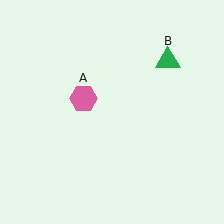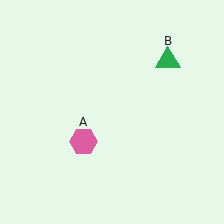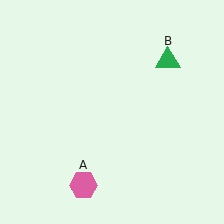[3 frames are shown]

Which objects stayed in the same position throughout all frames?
Green triangle (object B) remained stationary.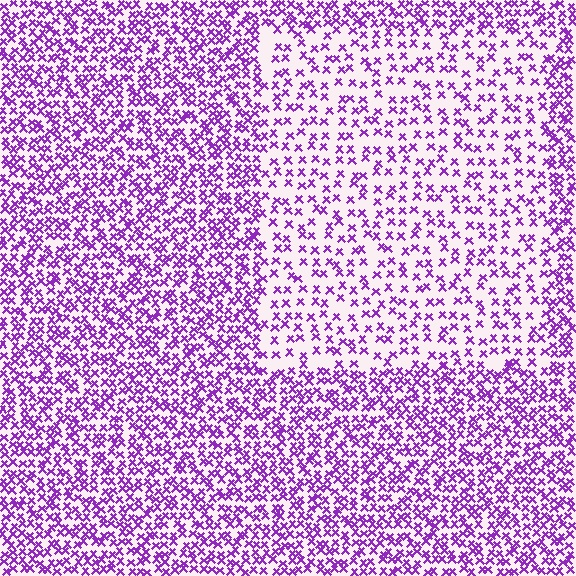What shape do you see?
I see a rectangle.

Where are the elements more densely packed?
The elements are more densely packed outside the rectangle boundary.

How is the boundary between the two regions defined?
The boundary is defined by a change in element density (approximately 2.0x ratio). All elements are the same color, size, and shape.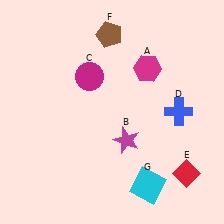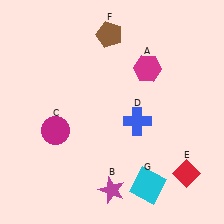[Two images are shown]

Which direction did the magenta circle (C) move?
The magenta circle (C) moved down.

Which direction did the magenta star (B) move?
The magenta star (B) moved down.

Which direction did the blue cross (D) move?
The blue cross (D) moved left.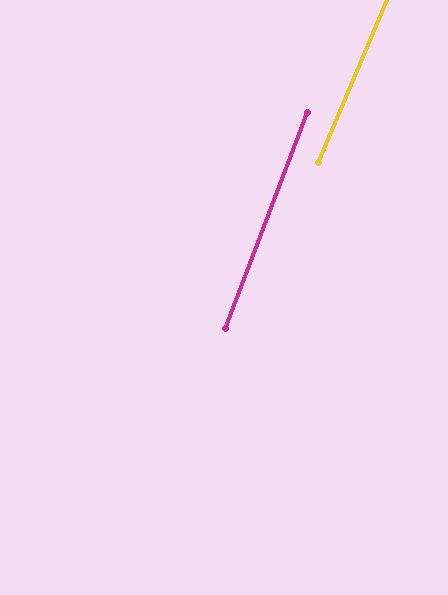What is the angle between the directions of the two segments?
Approximately 2 degrees.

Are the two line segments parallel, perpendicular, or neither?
Parallel — their directions differ by only 1.9°.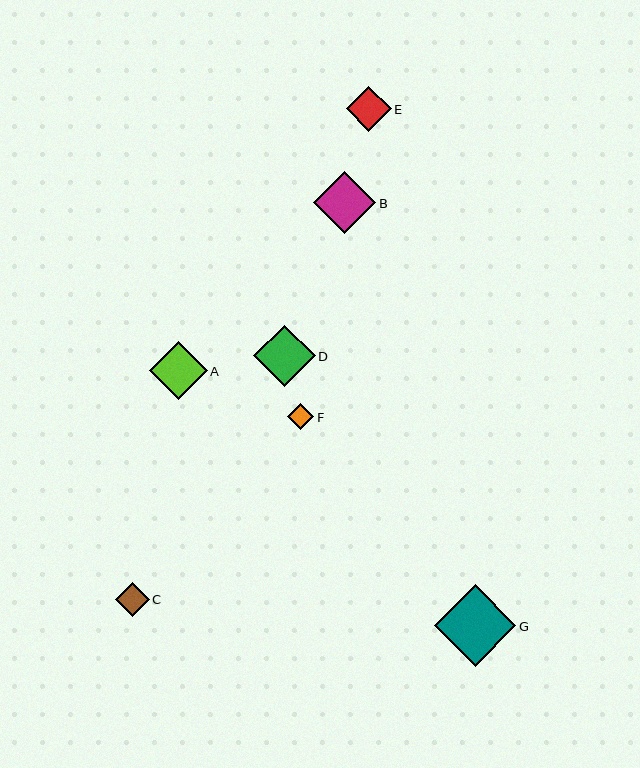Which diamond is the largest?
Diamond G is the largest with a size of approximately 81 pixels.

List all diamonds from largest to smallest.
From largest to smallest: G, B, D, A, E, C, F.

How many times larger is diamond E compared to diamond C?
Diamond E is approximately 1.3 times the size of diamond C.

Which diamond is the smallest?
Diamond F is the smallest with a size of approximately 26 pixels.